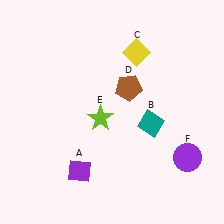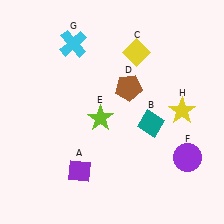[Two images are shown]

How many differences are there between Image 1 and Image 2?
There are 2 differences between the two images.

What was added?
A cyan cross (G), a yellow star (H) were added in Image 2.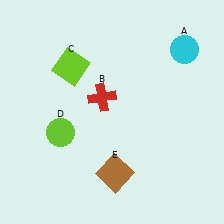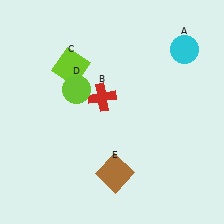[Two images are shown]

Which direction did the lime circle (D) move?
The lime circle (D) moved up.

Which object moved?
The lime circle (D) moved up.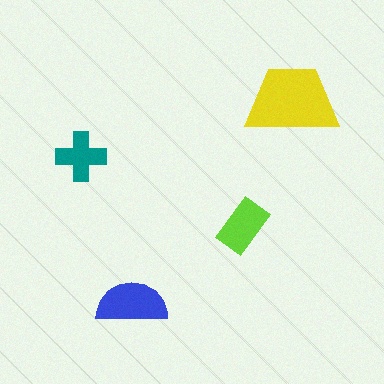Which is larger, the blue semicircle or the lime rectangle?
The blue semicircle.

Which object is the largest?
The yellow trapezoid.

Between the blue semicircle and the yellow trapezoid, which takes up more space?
The yellow trapezoid.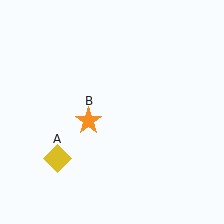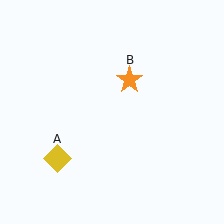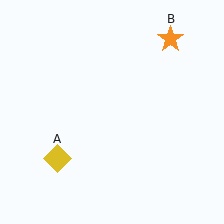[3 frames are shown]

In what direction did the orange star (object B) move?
The orange star (object B) moved up and to the right.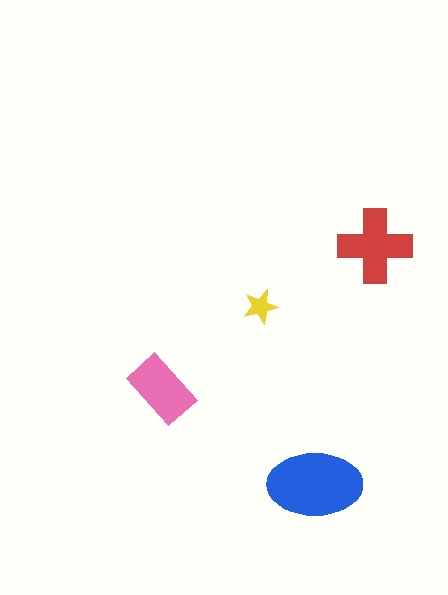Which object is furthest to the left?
The pink rectangle is leftmost.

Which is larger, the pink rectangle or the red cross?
The red cross.